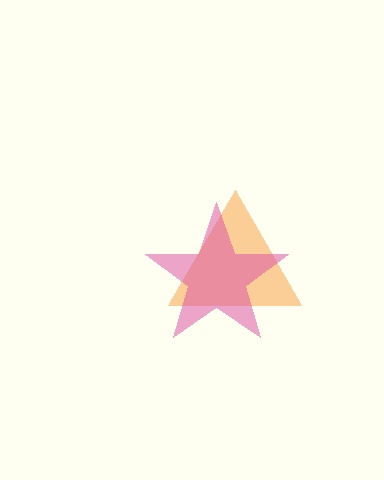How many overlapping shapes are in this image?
There are 2 overlapping shapes in the image.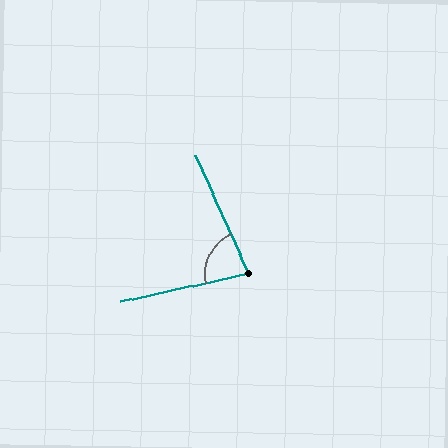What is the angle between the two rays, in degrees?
Approximately 79 degrees.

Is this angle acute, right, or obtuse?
It is acute.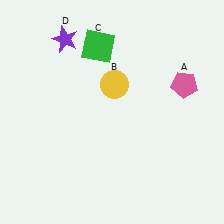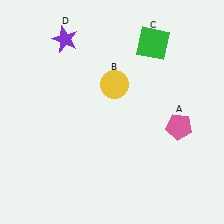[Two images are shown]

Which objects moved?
The objects that moved are: the pink pentagon (A), the green square (C).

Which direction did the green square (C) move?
The green square (C) moved right.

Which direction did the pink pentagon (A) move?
The pink pentagon (A) moved down.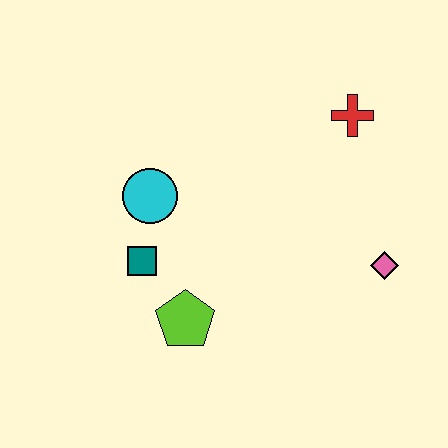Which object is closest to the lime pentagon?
The teal square is closest to the lime pentagon.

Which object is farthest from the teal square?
The red cross is farthest from the teal square.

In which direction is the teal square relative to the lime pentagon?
The teal square is above the lime pentagon.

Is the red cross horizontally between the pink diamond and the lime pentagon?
Yes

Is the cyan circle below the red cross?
Yes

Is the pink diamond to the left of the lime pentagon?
No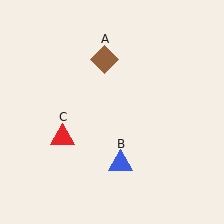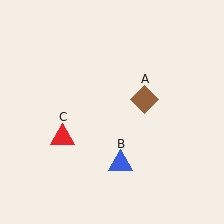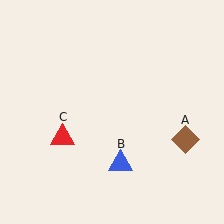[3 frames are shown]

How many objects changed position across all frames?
1 object changed position: brown diamond (object A).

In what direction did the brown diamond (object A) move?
The brown diamond (object A) moved down and to the right.